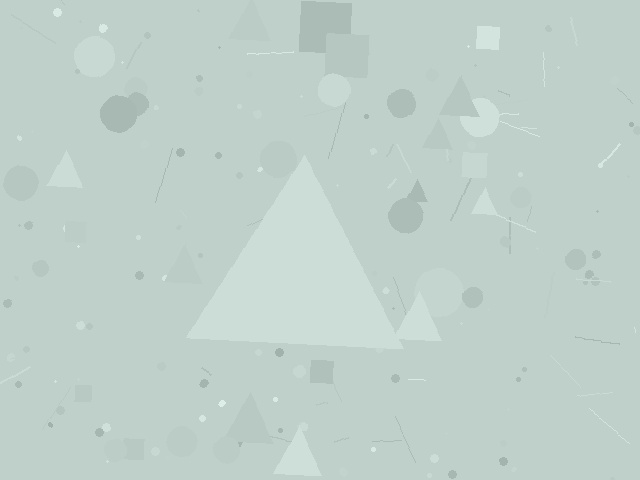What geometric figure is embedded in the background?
A triangle is embedded in the background.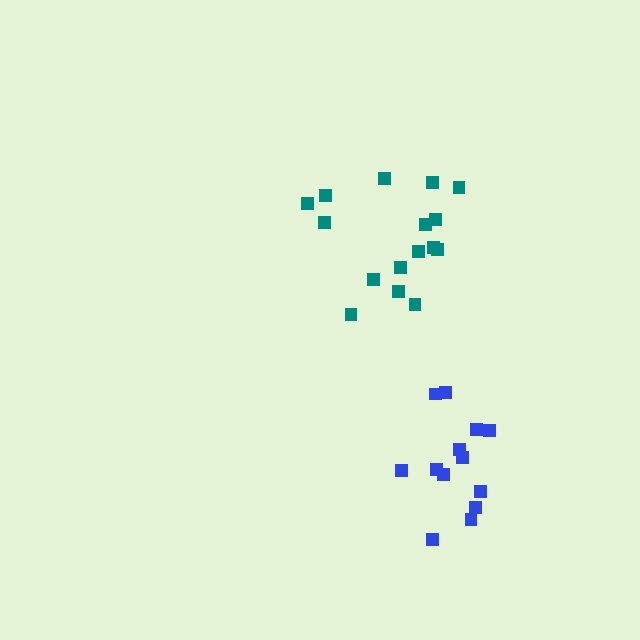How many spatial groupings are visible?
There are 2 spatial groupings.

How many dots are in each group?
Group 1: 16 dots, Group 2: 13 dots (29 total).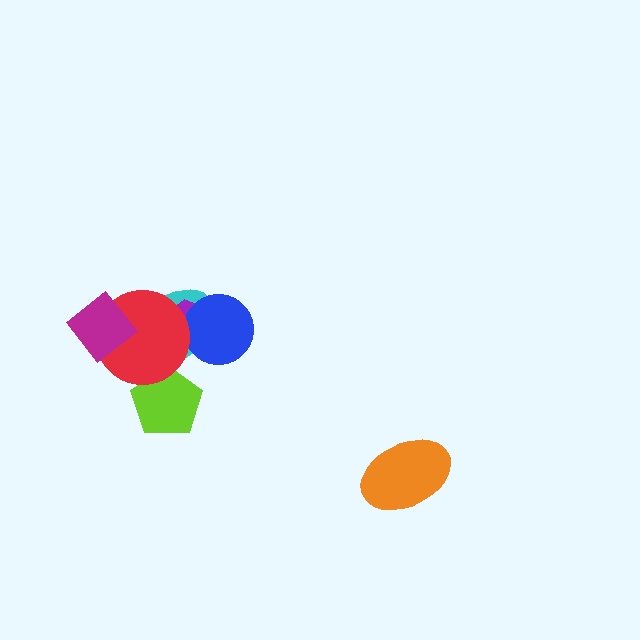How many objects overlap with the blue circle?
2 objects overlap with the blue circle.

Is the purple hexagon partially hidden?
Yes, it is partially covered by another shape.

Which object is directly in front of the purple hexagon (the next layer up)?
The blue circle is directly in front of the purple hexagon.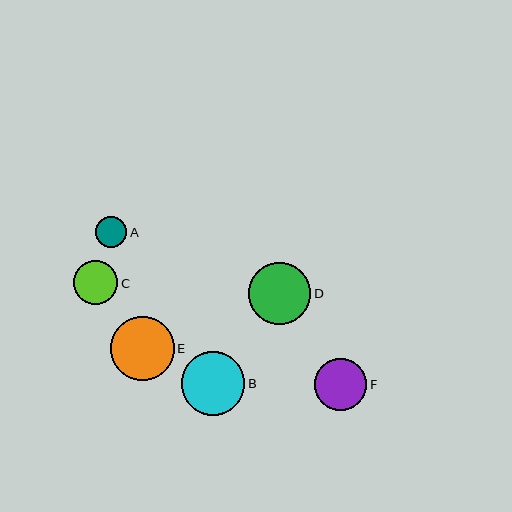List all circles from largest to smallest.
From largest to smallest: E, B, D, F, C, A.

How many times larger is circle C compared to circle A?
Circle C is approximately 1.4 times the size of circle A.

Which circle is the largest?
Circle E is the largest with a size of approximately 63 pixels.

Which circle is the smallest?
Circle A is the smallest with a size of approximately 32 pixels.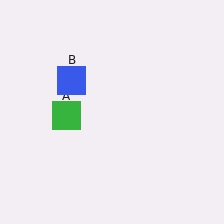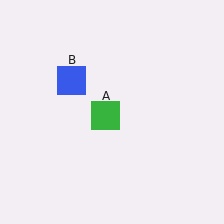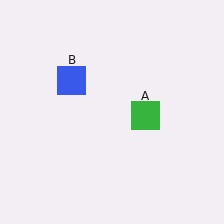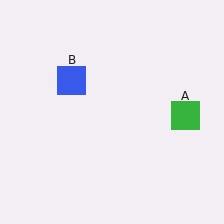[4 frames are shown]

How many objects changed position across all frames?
1 object changed position: green square (object A).